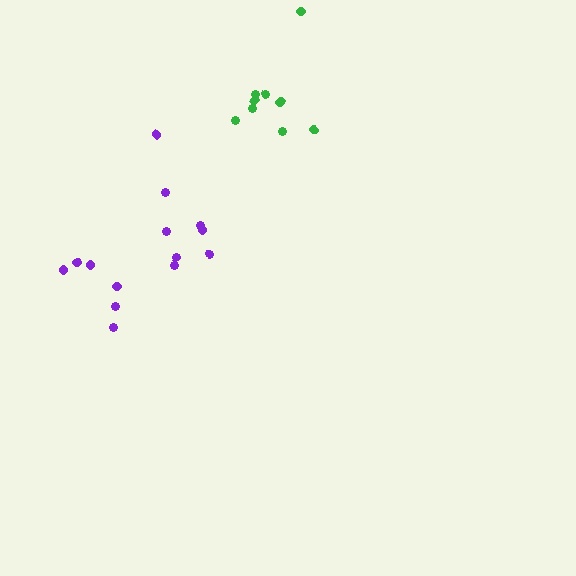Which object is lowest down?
The purple cluster is bottommost.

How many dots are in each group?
Group 1: 14 dots, Group 2: 9 dots (23 total).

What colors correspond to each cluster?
The clusters are colored: purple, green.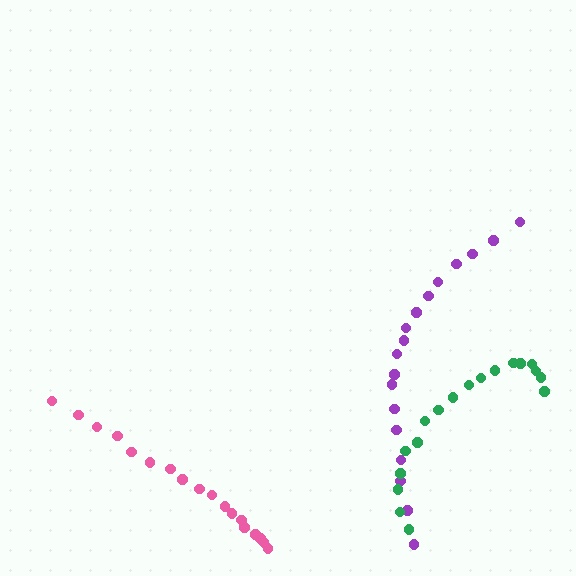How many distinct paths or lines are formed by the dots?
There are 3 distinct paths.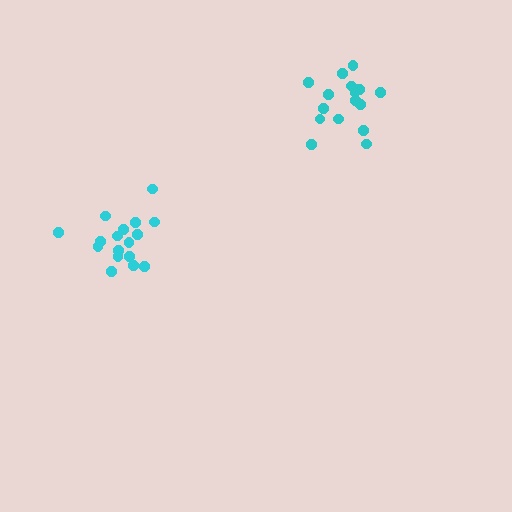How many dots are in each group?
Group 1: 17 dots, Group 2: 16 dots (33 total).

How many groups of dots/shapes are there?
There are 2 groups.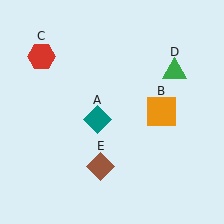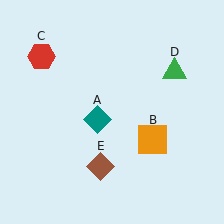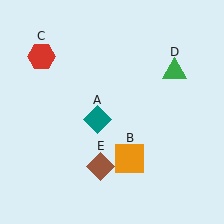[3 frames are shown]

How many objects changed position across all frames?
1 object changed position: orange square (object B).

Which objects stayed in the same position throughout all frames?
Teal diamond (object A) and red hexagon (object C) and green triangle (object D) and brown diamond (object E) remained stationary.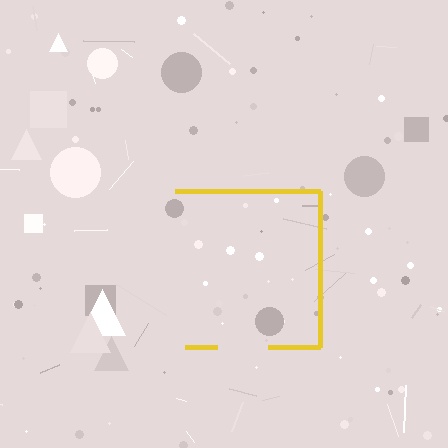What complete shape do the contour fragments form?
The contour fragments form a square.